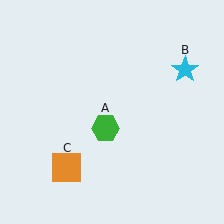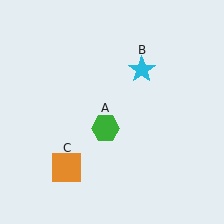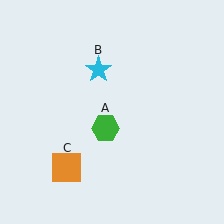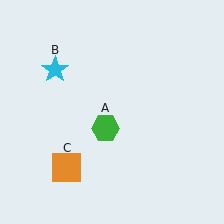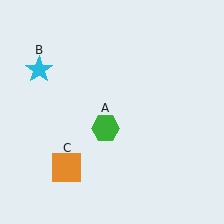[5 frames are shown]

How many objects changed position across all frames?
1 object changed position: cyan star (object B).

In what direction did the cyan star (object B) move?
The cyan star (object B) moved left.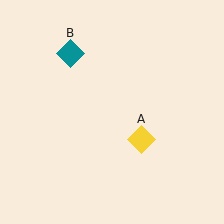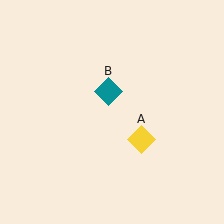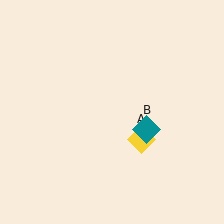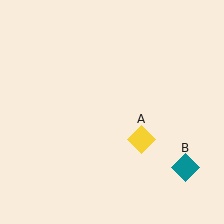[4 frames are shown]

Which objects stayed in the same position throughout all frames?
Yellow diamond (object A) remained stationary.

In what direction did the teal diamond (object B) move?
The teal diamond (object B) moved down and to the right.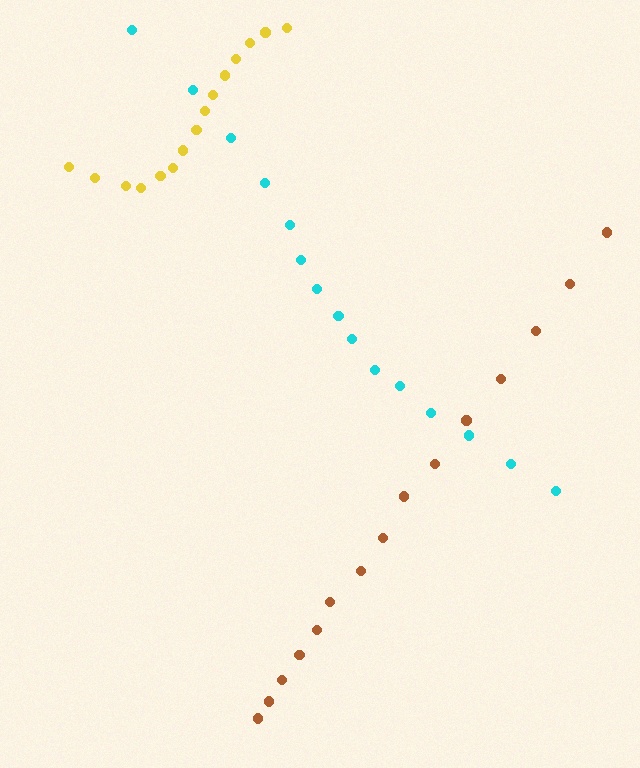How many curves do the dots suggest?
There are 3 distinct paths.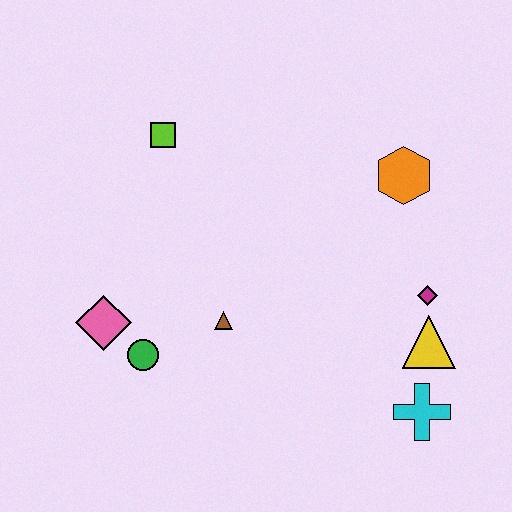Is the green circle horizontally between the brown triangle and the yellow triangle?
No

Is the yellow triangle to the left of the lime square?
No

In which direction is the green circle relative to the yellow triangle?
The green circle is to the left of the yellow triangle.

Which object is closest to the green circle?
The pink diamond is closest to the green circle.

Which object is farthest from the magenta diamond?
The pink diamond is farthest from the magenta diamond.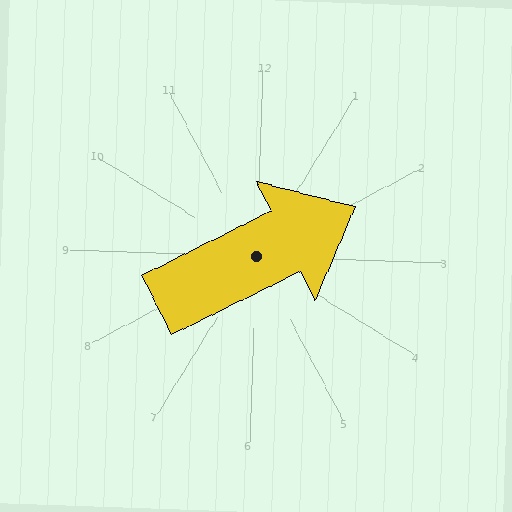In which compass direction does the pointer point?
Northeast.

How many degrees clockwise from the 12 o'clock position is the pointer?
Approximately 62 degrees.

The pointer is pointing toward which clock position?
Roughly 2 o'clock.